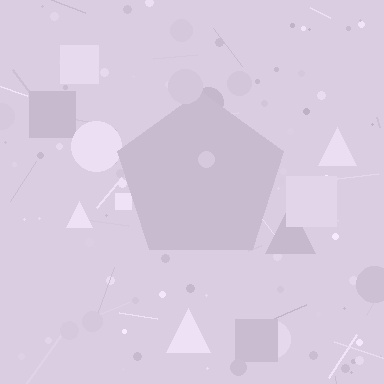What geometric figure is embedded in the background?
A pentagon is embedded in the background.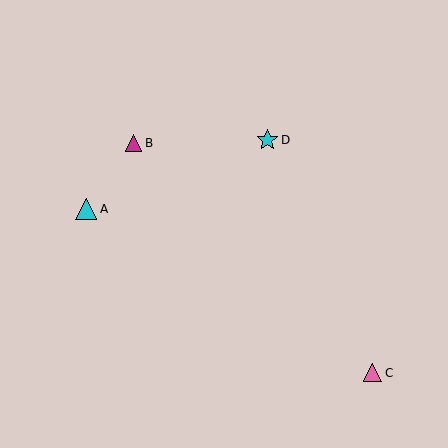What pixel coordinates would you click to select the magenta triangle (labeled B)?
Click at (133, 143) to select the magenta triangle B.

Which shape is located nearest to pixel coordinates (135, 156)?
The magenta triangle (labeled B) at (133, 143) is nearest to that location.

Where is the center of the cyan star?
The center of the cyan star is at (267, 140).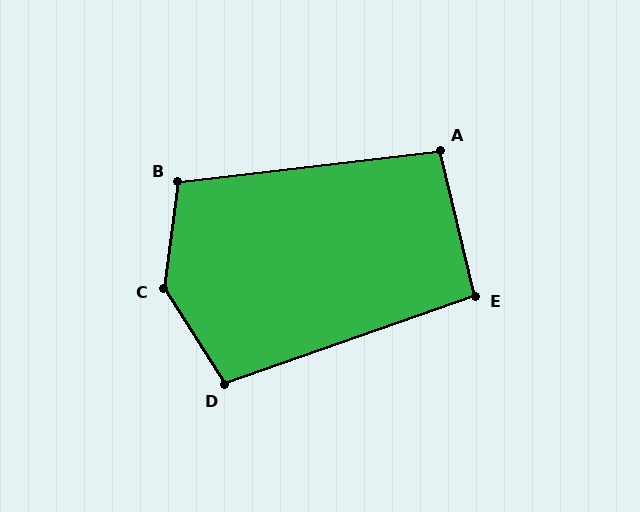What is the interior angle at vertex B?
Approximately 105 degrees (obtuse).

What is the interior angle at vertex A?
Approximately 97 degrees (obtuse).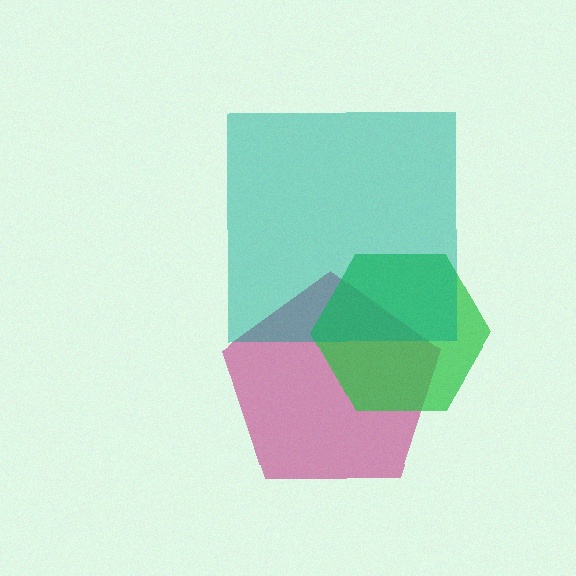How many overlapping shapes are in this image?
There are 3 overlapping shapes in the image.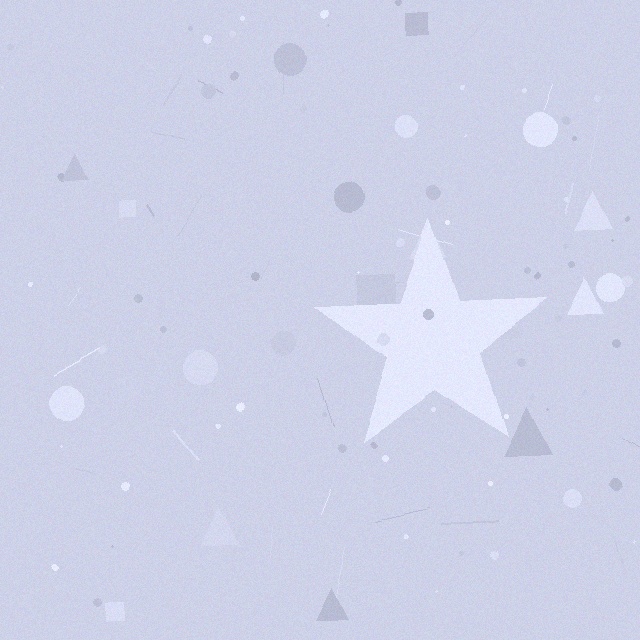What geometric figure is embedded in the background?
A star is embedded in the background.